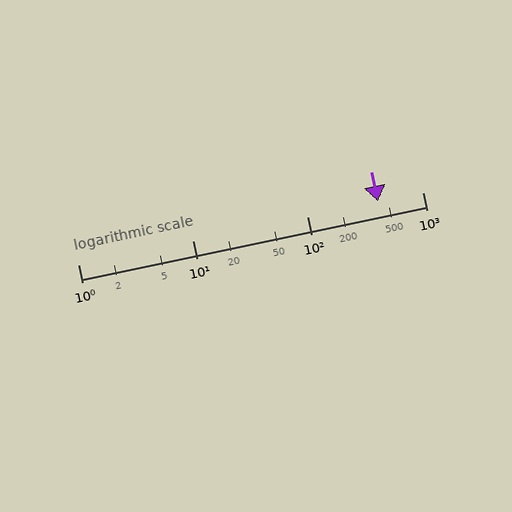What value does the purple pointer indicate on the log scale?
The pointer indicates approximately 410.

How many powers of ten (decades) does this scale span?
The scale spans 3 decades, from 1 to 1000.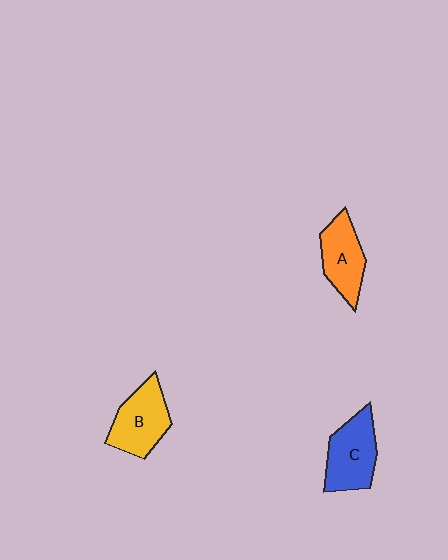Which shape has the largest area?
Shape C (blue).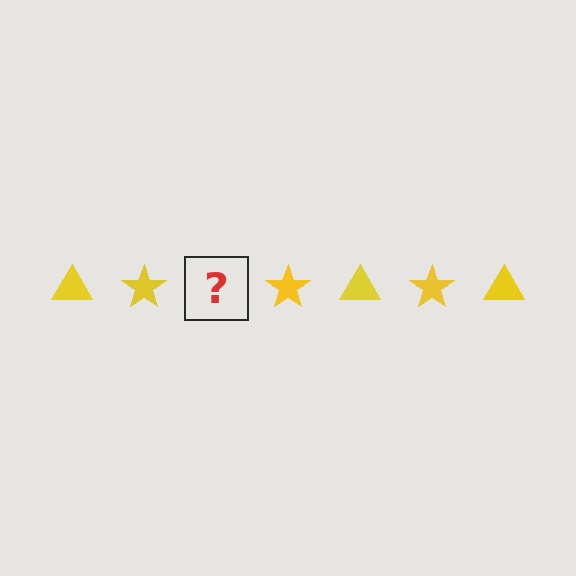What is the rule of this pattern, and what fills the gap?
The rule is that the pattern cycles through triangle, star shapes in yellow. The gap should be filled with a yellow triangle.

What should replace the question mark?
The question mark should be replaced with a yellow triangle.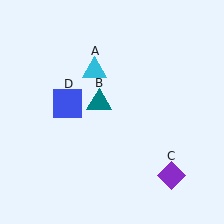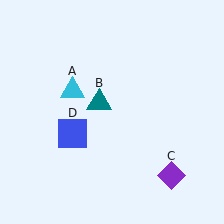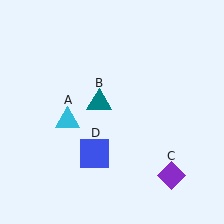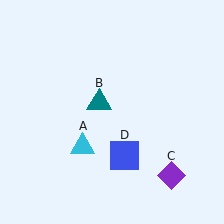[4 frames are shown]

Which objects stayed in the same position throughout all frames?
Teal triangle (object B) and purple diamond (object C) remained stationary.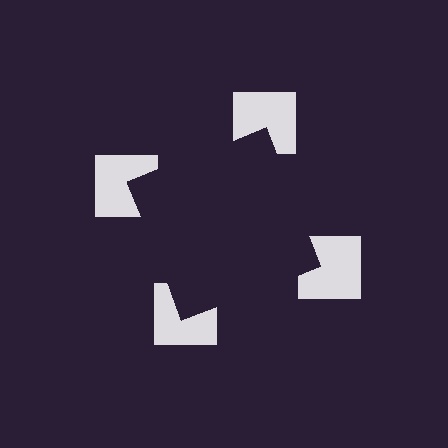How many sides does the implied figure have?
4 sides.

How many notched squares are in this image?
There are 4 — one at each vertex of the illusory square.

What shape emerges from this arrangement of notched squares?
An illusory square — its edges are inferred from the aligned wedge cuts in the notched squares, not physically drawn.